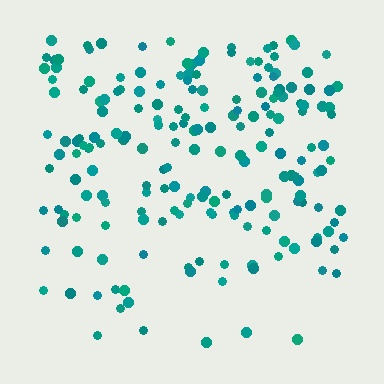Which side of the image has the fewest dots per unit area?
The bottom.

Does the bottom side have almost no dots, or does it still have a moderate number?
Still a moderate number, just noticeably fewer than the top.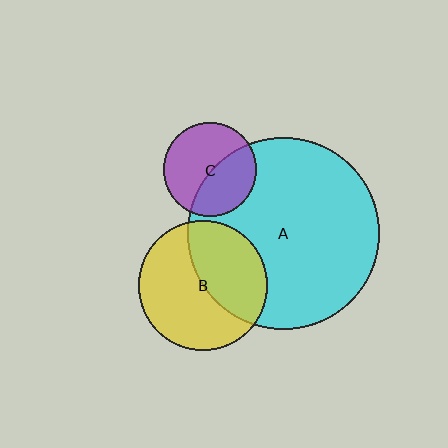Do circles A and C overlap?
Yes.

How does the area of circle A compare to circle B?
Approximately 2.2 times.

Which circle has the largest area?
Circle A (cyan).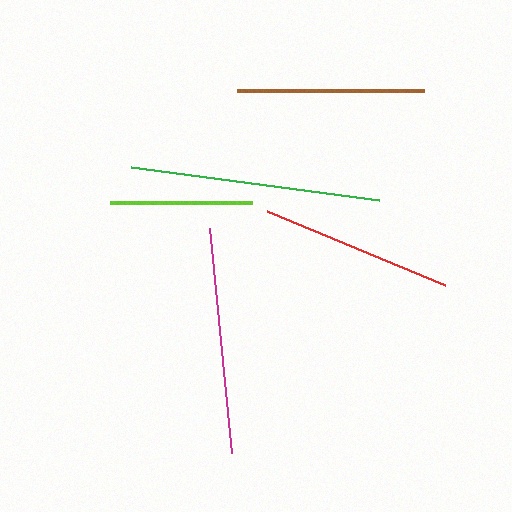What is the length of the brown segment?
The brown segment is approximately 188 pixels long.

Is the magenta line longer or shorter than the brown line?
The magenta line is longer than the brown line.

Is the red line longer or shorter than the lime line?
The red line is longer than the lime line.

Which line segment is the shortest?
The lime line is the shortest at approximately 141 pixels.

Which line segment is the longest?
The green line is the longest at approximately 250 pixels.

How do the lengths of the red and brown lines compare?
The red and brown lines are approximately the same length.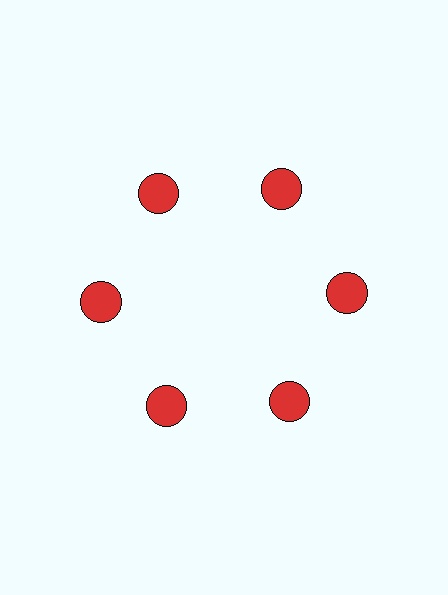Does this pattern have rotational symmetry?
Yes, this pattern has 6-fold rotational symmetry. It looks the same after rotating 60 degrees around the center.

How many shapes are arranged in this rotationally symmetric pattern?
There are 6 shapes, arranged in 6 groups of 1.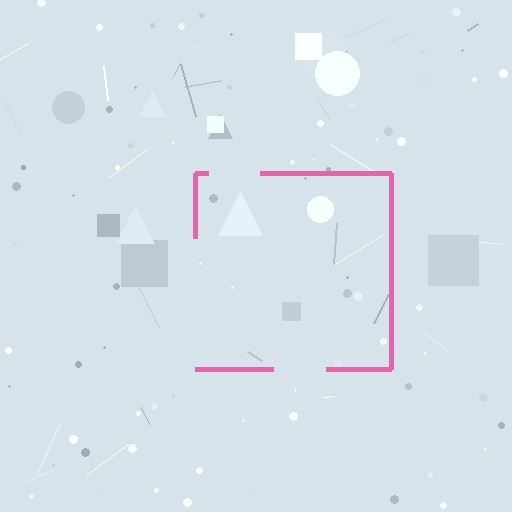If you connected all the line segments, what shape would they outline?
They would outline a square.